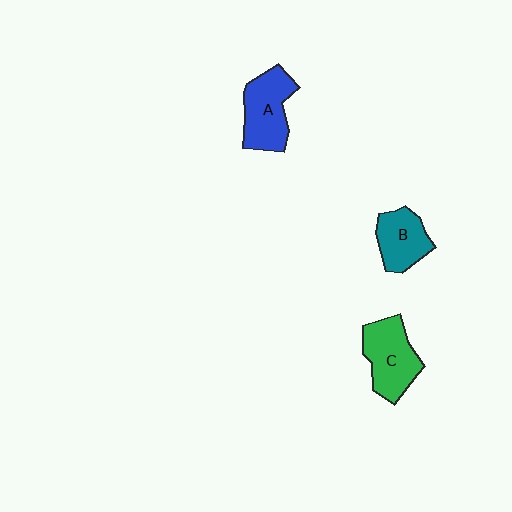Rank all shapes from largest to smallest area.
From largest to smallest: C (green), A (blue), B (teal).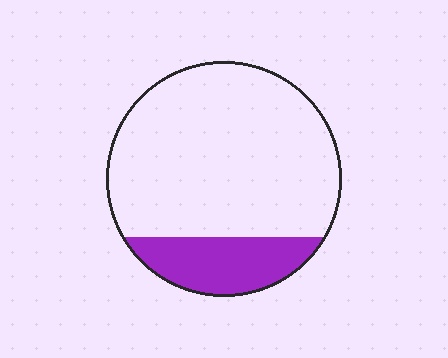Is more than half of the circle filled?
No.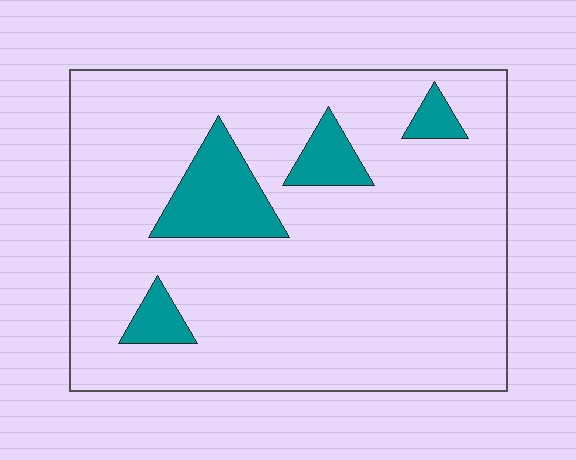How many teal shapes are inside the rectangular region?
4.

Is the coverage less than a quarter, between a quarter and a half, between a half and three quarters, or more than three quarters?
Less than a quarter.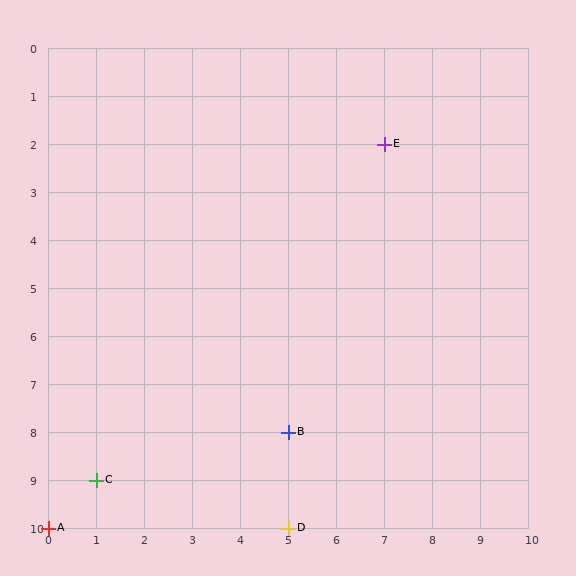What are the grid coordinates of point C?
Point C is at grid coordinates (1, 9).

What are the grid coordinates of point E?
Point E is at grid coordinates (7, 2).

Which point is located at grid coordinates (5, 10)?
Point D is at (5, 10).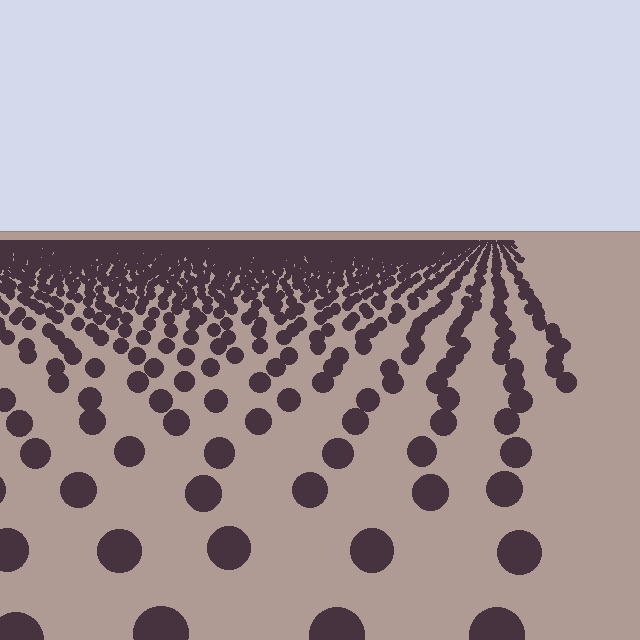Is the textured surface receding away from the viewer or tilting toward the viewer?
The surface is receding away from the viewer. Texture elements get smaller and denser toward the top.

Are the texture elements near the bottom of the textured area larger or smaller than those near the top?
Larger. Near the bottom, elements are closer to the viewer and appear at a bigger on-screen size.